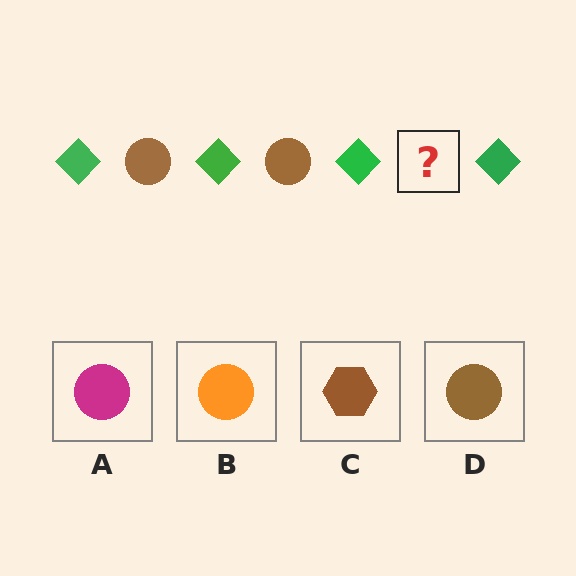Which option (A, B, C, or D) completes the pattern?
D.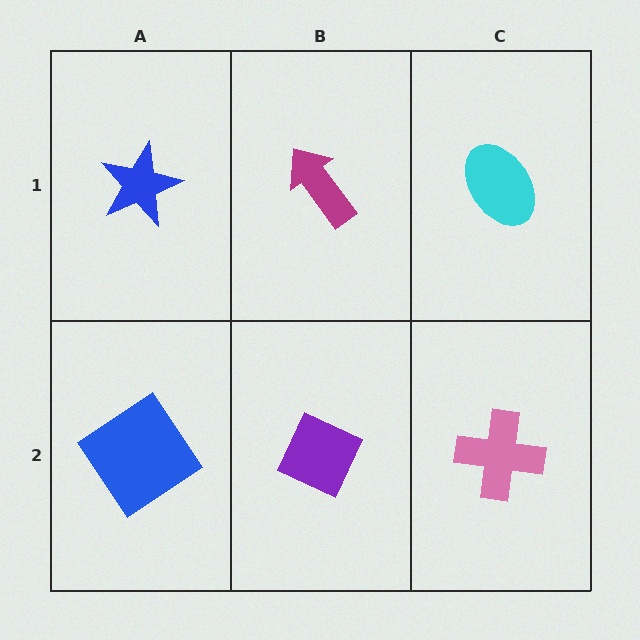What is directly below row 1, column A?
A blue diamond.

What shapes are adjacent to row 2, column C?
A cyan ellipse (row 1, column C), a purple diamond (row 2, column B).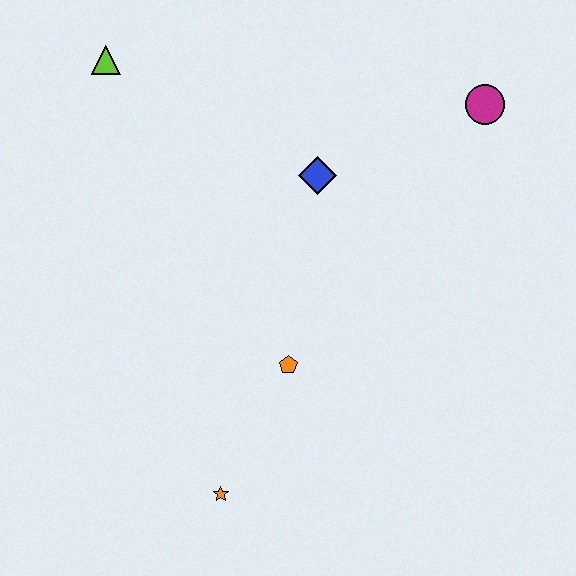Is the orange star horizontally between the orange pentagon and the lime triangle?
Yes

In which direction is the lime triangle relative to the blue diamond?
The lime triangle is to the left of the blue diamond.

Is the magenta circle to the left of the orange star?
No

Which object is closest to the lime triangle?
The blue diamond is closest to the lime triangle.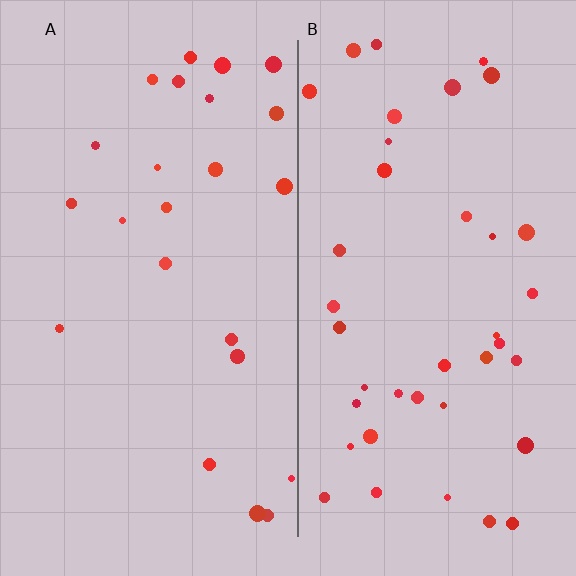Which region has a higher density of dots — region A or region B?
B (the right).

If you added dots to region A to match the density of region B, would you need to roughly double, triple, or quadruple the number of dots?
Approximately double.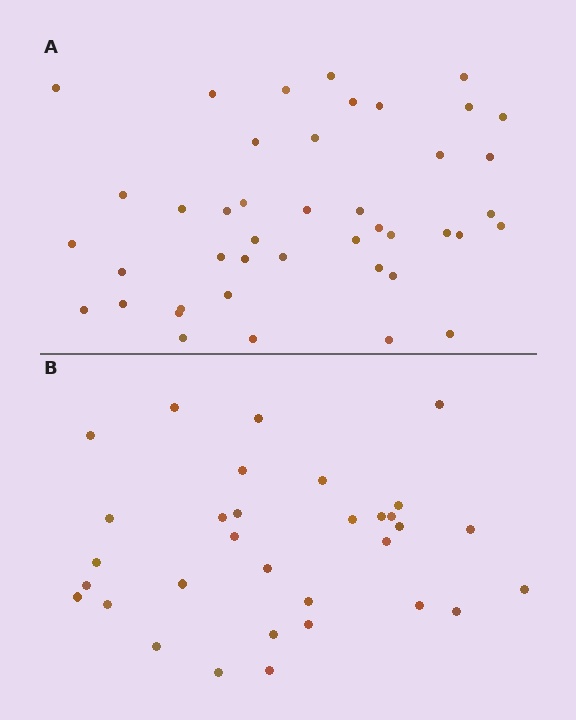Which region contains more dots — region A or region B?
Region A (the top region) has more dots.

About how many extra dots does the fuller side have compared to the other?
Region A has roughly 12 or so more dots than region B.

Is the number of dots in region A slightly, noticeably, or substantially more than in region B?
Region A has noticeably more, but not dramatically so. The ratio is roughly 1.3 to 1.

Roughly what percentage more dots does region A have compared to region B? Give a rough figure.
About 35% more.